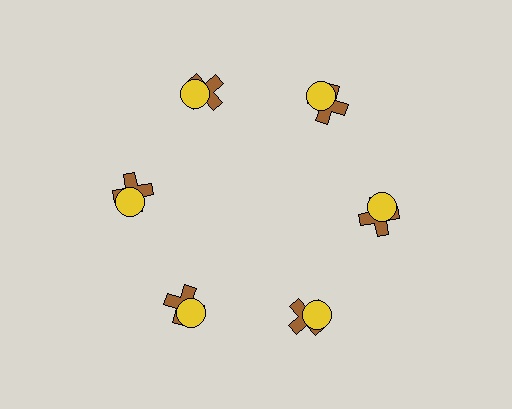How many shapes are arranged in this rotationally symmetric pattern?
There are 12 shapes, arranged in 6 groups of 2.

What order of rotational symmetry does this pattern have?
This pattern has 6-fold rotational symmetry.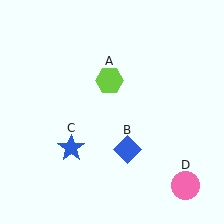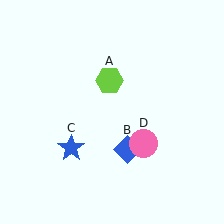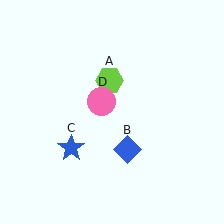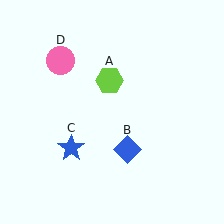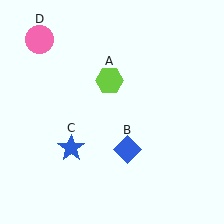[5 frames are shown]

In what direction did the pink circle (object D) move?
The pink circle (object D) moved up and to the left.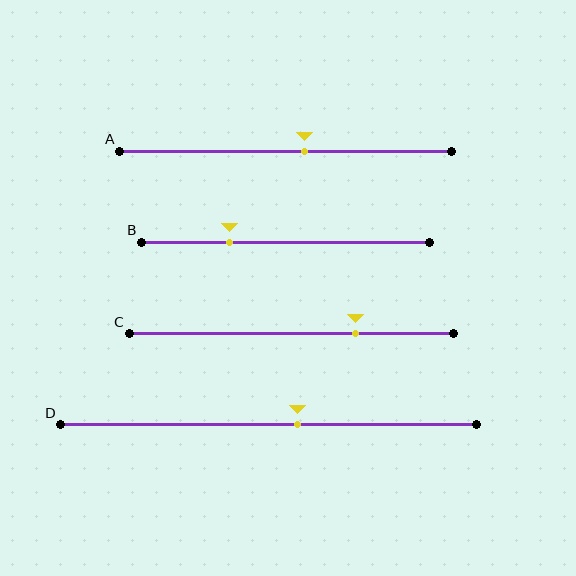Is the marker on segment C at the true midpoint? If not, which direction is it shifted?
No, the marker on segment C is shifted to the right by about 20% of the segment length.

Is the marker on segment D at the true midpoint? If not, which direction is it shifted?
No, the marker on segment D is shifted to the right by about 7% of the segment length.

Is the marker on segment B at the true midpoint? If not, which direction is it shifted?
No, the marker on segment B is shifted to the left by about 20% of the segment length.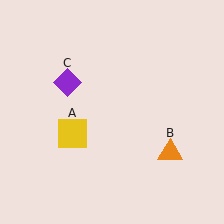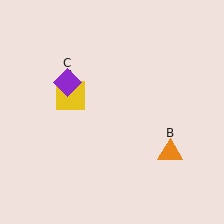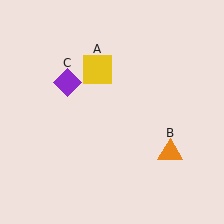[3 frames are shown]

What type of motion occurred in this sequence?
The yellow square (object A) rotated clockwise around the center of the scene.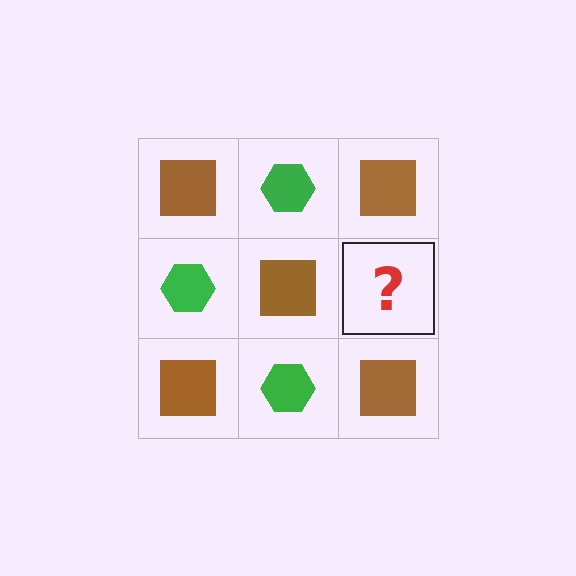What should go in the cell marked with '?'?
The missing cell should contain a green hexagon.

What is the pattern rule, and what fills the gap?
The rule is that it alternates brown square and green hexagon in a checkerboard pattern. The gap should be filled with a green hexagon.